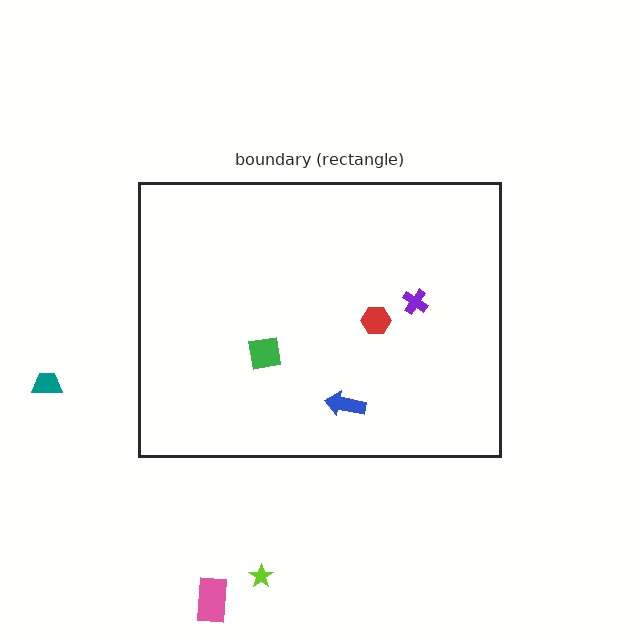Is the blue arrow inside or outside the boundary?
Inside.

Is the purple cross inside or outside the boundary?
Inside.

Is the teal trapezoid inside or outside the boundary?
Outside.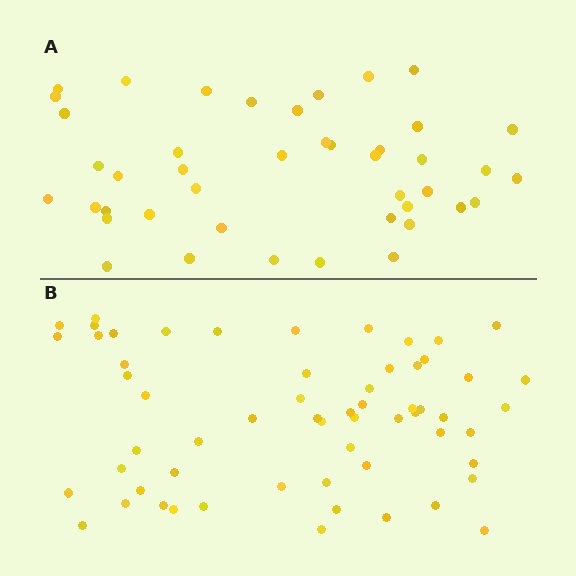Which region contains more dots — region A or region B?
Region B (the bottom region) has more dots.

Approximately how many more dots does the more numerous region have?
Region B has approximately 15 more dots than region A.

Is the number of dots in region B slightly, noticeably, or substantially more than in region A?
Region B has noticeably more, but not dramatically so. The ratio is roughly 1.4 to 1.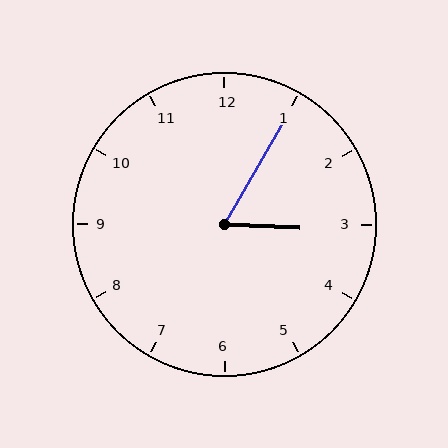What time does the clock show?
3:05.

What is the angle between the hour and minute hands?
Approximately 62 degrees.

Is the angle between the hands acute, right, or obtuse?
It is acute.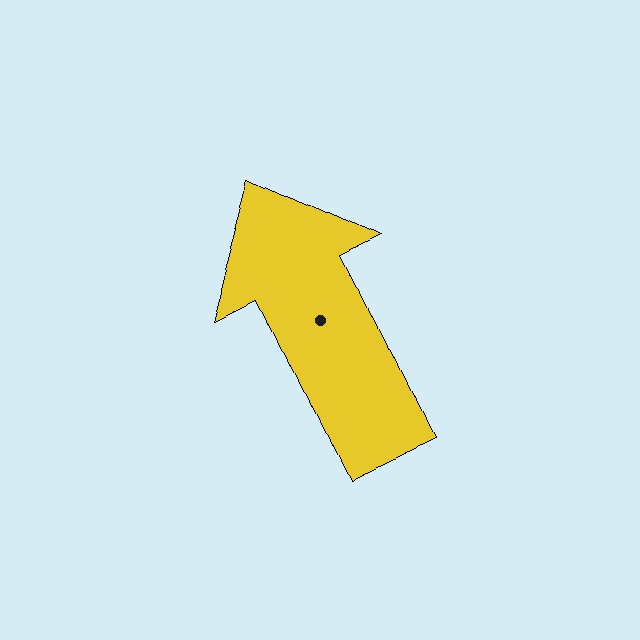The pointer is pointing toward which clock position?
Roughly 11 o'clock.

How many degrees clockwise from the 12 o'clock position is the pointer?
Approximately 335 degrees.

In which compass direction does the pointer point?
Northwest.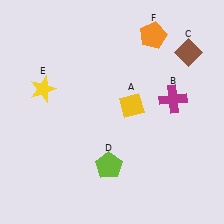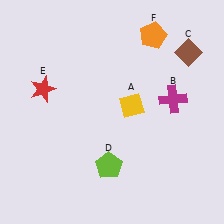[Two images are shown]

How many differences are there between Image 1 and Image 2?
There is 1 difference between the two images.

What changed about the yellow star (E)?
In Image 1, E is yellow. In Image 2, it changed to red.